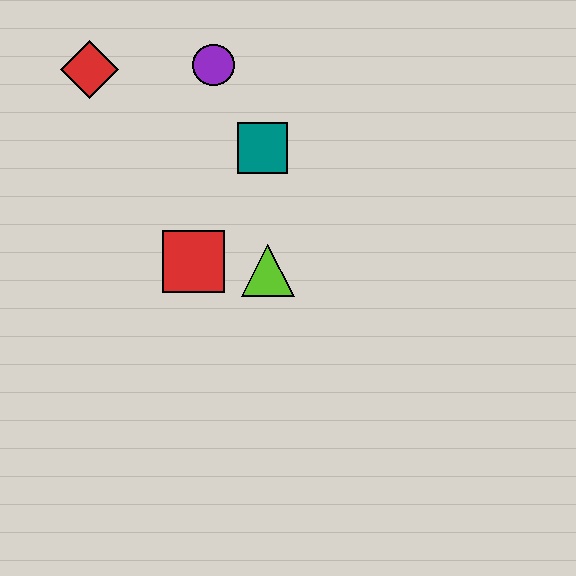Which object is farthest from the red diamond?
The lime triangle is farthest from the red diamond.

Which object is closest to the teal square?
The purple circle is closest to the teal square.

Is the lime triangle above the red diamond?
No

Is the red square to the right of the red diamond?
Yes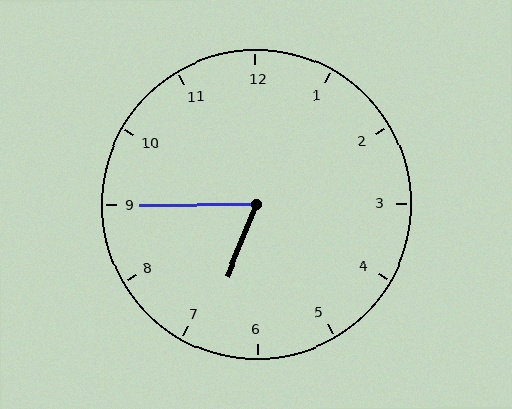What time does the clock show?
6:45.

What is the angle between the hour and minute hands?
Approximately 68 degrees.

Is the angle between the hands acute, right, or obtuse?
It is acute.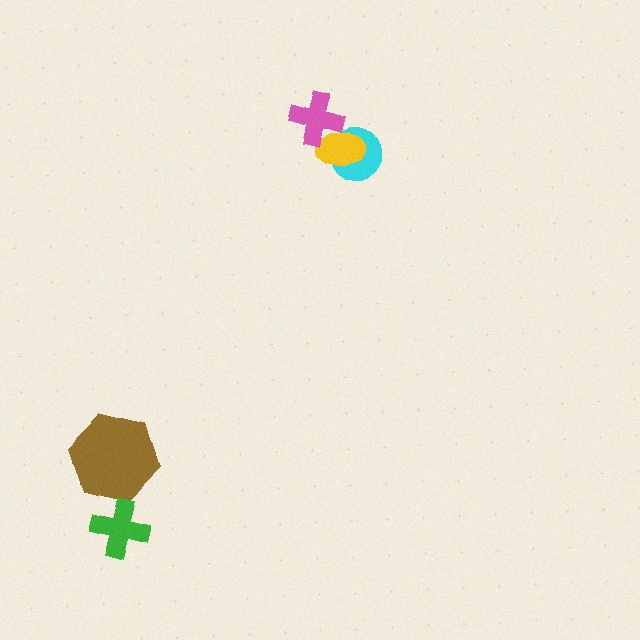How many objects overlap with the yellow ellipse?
2 objects overlap with the yellow ellipse.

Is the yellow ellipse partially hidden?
Yes, it is partially covered by another shape.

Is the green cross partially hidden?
No, no other shape covers it.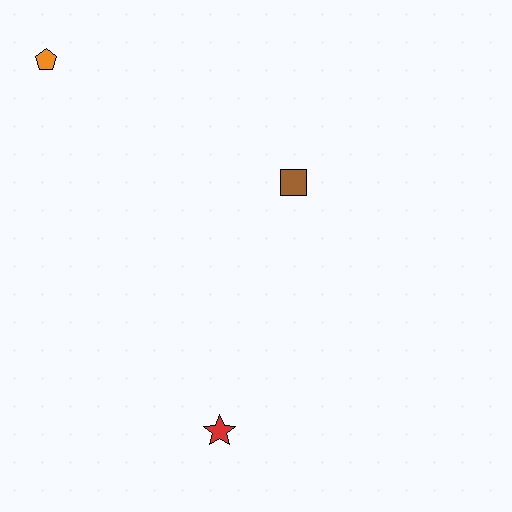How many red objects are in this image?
There is 1 red object.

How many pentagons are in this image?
There is 1 pentagon.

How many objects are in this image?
There are 3 objects.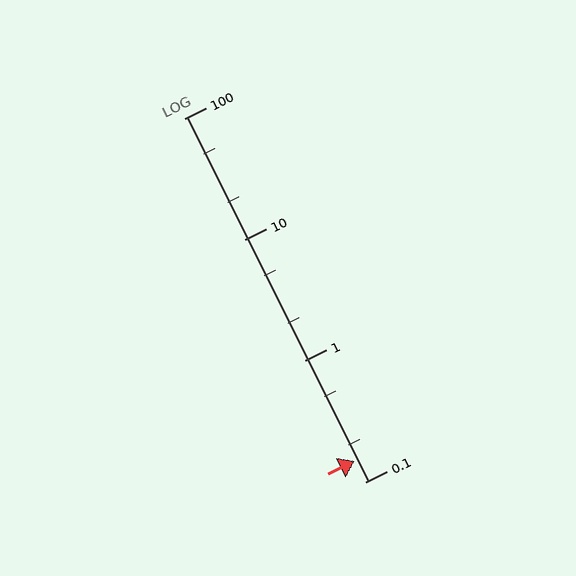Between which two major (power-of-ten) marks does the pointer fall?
The pointer is between 0.1 and 1.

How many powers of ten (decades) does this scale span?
The scale spans 3 decades, from 0.1 to 100.